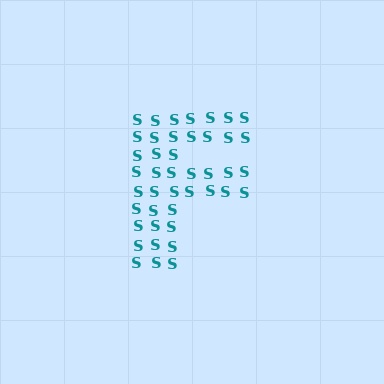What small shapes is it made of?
It is made of small letter S's.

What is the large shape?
The large shape is the letter F.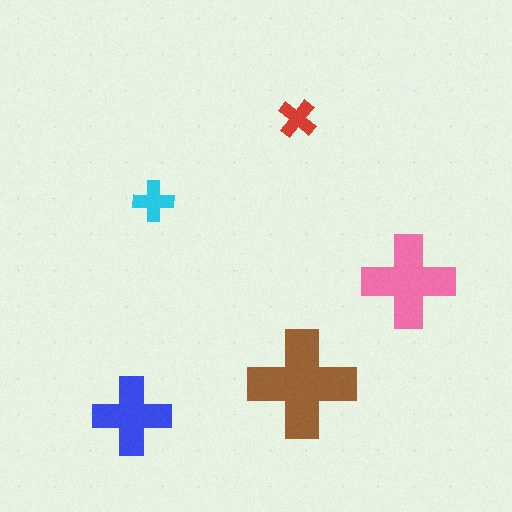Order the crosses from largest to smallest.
the brown one, the pink one, the blue one, the cyan one, the red one.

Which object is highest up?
The red cross is topmost.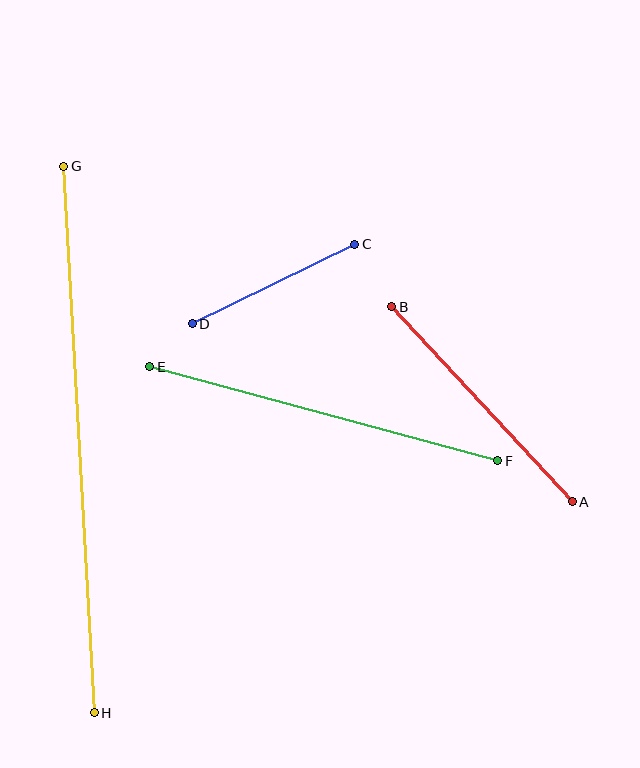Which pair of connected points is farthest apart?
Points G and H are farthest apart.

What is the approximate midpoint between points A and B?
The midpoint is at approximately (482, 404) pixels.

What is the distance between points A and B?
The distance is approximately 266 pixels.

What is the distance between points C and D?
The distance is approximately 181 pixels.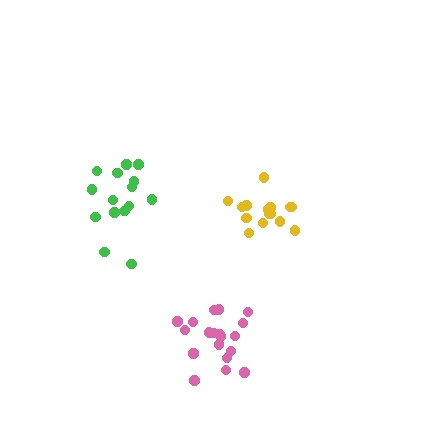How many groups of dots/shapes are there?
There are 3 groups.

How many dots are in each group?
Group 1: 15 dots, Group 2: 15 dots, Group 3: 19 dots (49 total).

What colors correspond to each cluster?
The clusters are colored: green, yellow, pink.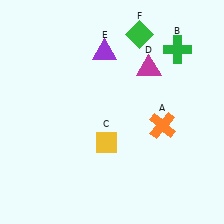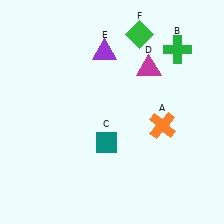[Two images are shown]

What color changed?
The diamond (C) changed from yellow in Image 1 to teal in Image 2.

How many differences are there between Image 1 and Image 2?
There is 1 difference between the two images.